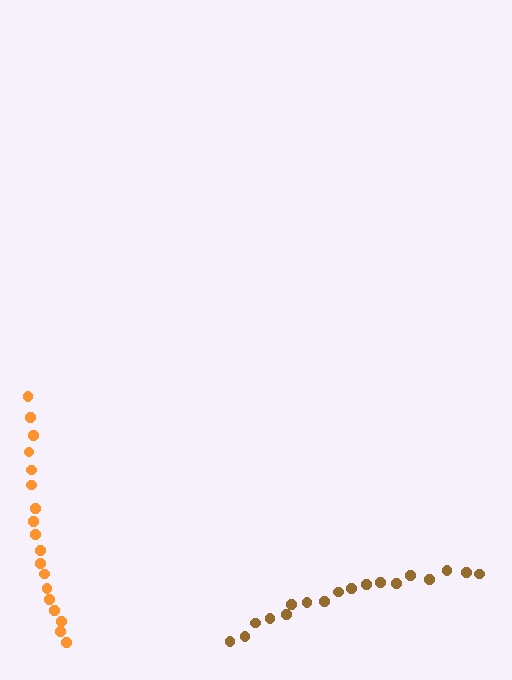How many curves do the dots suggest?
There are 2 distinct paths.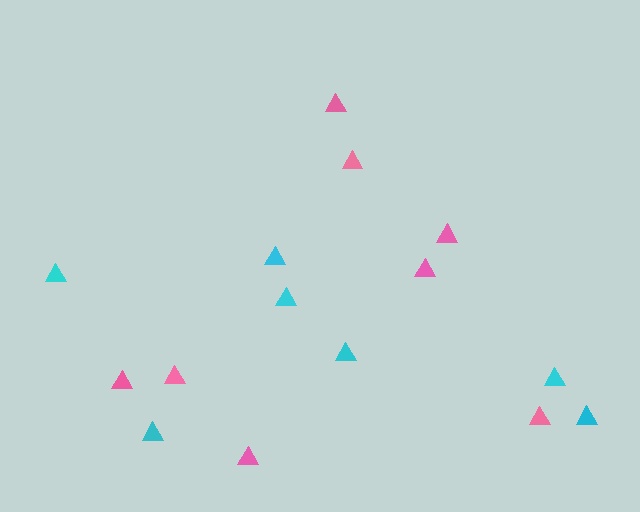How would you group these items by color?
There are 2 groups: one group of pink triangles (8) and one group of cyan triangles (7).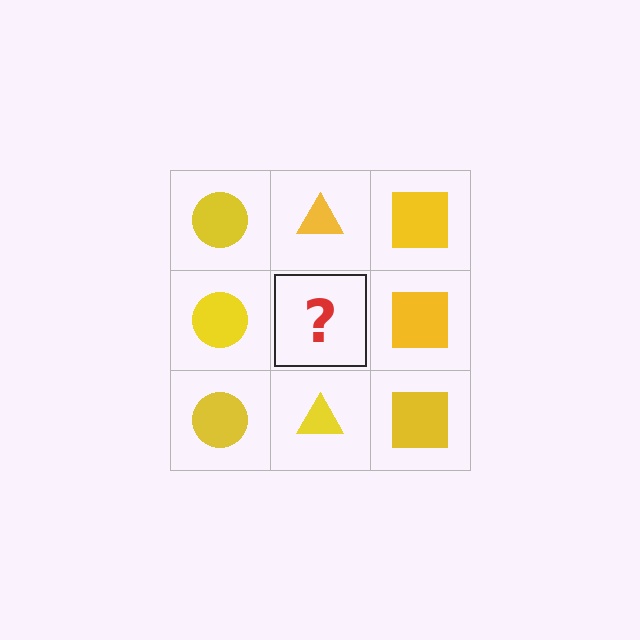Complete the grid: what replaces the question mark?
The question mark should be replaced with a yellow triangle.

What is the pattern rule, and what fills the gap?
The rule is that each column has a consistent shape. The gap should be filled with a yellow triangle.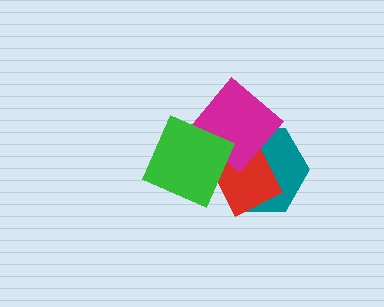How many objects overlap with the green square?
2 objects overlap with the green square.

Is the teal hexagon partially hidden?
Yes, it is partially covered by another shape.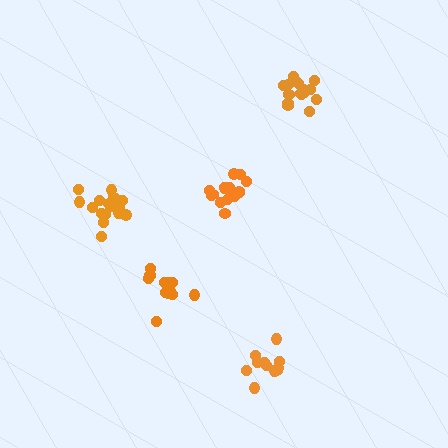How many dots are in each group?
Group 1: 12 dots, Group 2: 16 dots, Group 3: 11 dots, Group 4: 16 dots, Group 5: 16 dots (71 total).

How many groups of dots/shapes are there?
There are 5 groups.